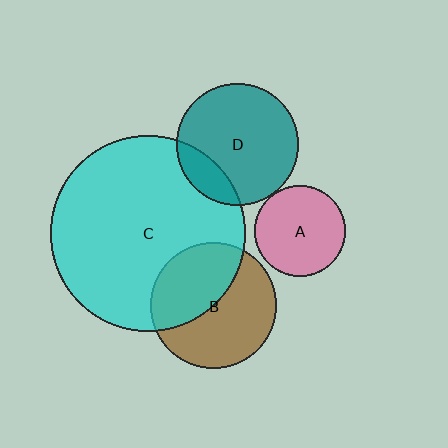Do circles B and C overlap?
Yes.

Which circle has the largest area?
Circle C (cyan).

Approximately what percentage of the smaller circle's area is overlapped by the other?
Approximately 45%.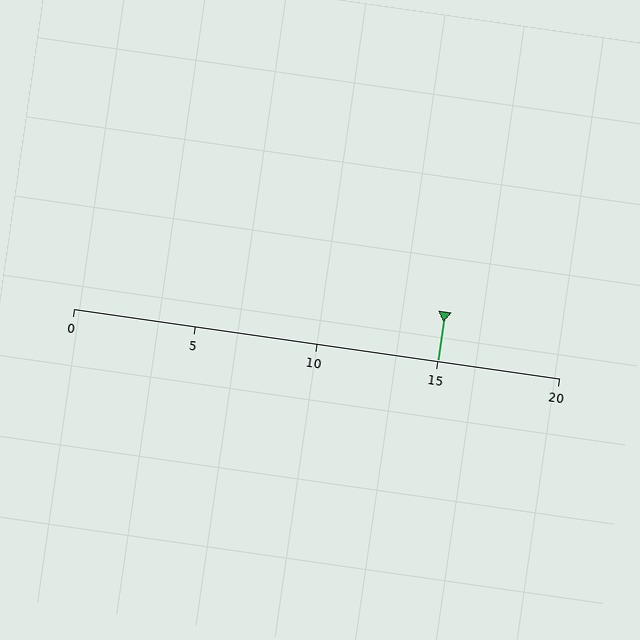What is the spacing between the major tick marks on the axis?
The major ticks are spaced 5 apart.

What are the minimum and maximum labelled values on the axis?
The axis runs from 0 to 20.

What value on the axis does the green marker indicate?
The marker indicates approximately 15.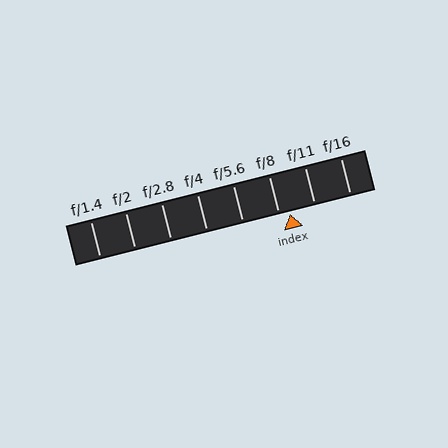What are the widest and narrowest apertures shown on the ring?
The widest aperture shown is f/1.4 and the narrowest is f/16.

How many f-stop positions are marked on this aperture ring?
There are 8 f-stop positions marked.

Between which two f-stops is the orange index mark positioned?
The index mark is between f/8 and f/11.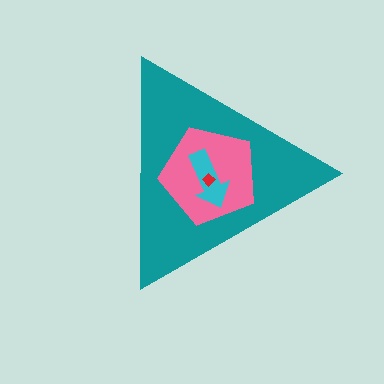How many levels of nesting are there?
4.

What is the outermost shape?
The teal triangle.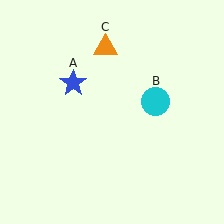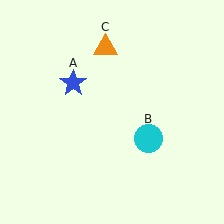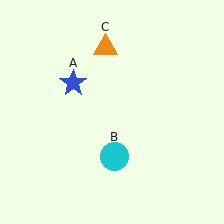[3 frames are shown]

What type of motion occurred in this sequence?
The cyan circle (object B) rotated clockwise around the center of the scene.